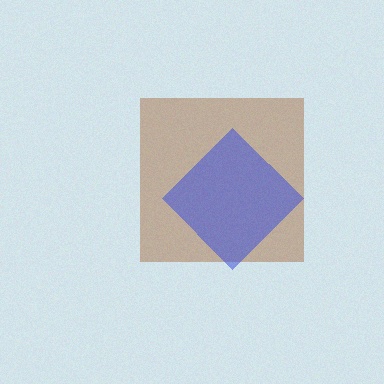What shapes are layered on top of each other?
The layered shapes are: a brown square, a blue diamond.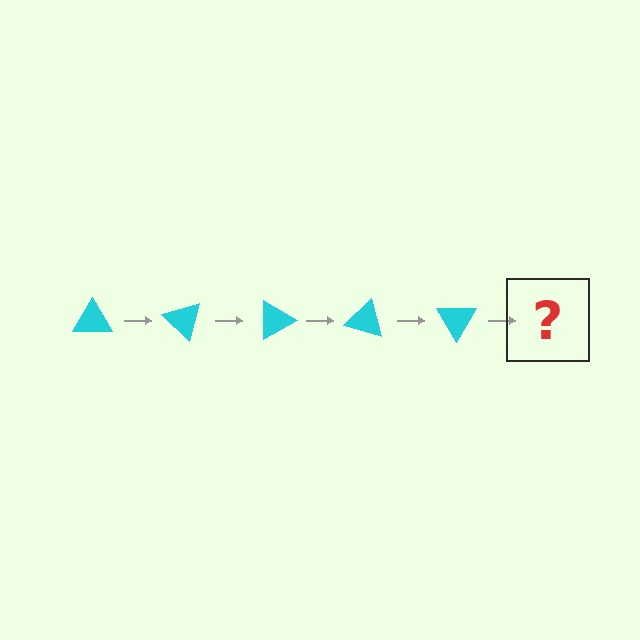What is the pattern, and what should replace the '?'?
The pattern is that the triangle rotates 45 degrees each step. The '?' should be a cyan triangle rotated 225 degrees.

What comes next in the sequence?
The next element should be a cyan triangle rotated 225 degrees.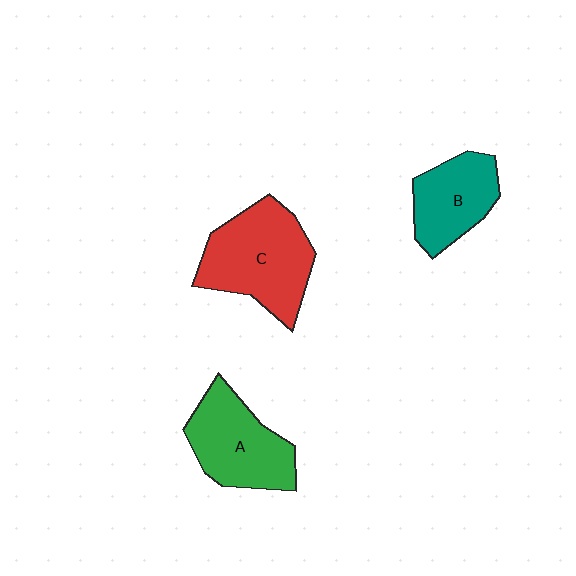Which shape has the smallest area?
Shape B (teal).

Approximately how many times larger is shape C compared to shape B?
Approximately 1.5 times.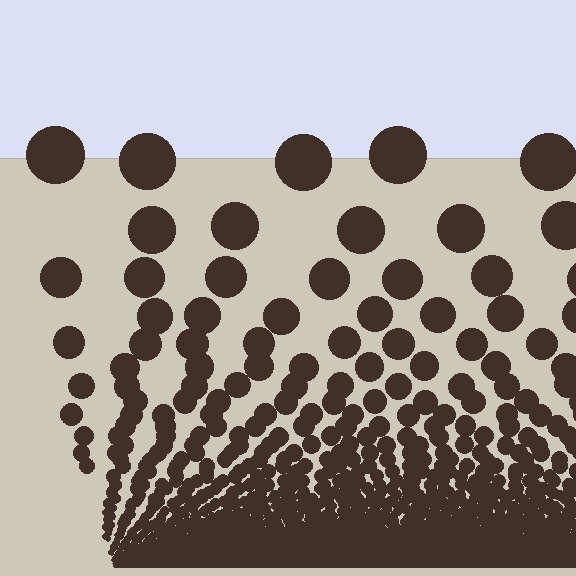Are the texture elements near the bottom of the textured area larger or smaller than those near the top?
Smaller. The gradient is inverted — elements near the bottom are smaller and denser.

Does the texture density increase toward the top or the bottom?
Density increases toward the bottom.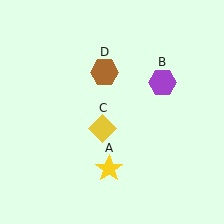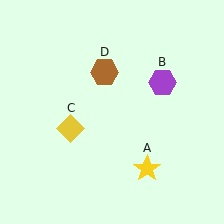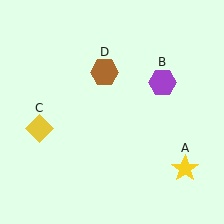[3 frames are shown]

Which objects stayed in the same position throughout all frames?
Purple hexagon (object B) and brown hexagon (object D) remained stationary.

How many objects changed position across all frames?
2 objects changed position: yellow star (object A), yellow diamond (object C).